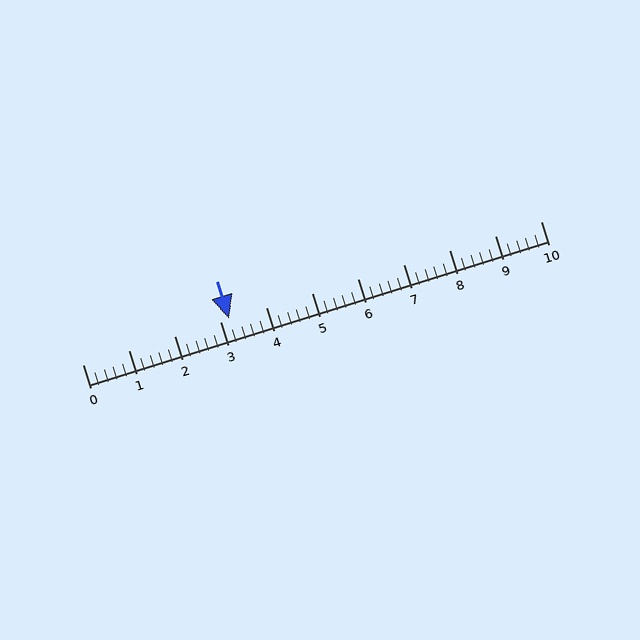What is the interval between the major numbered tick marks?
The major tick marks are spaced 1 units apart.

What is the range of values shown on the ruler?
The ruler shows values from 0 to 10.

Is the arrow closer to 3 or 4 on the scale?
The arrow is closer to 3.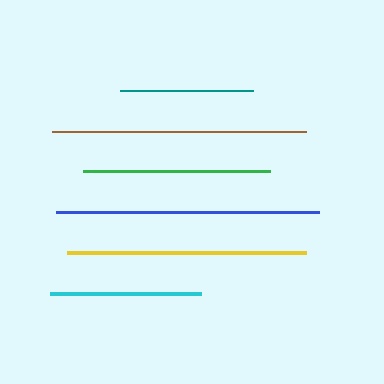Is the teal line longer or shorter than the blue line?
The blue line is longer than the teal line.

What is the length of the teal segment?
The teal segment is approximately 132 pixels long.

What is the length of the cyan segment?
The cyan segment is approximately 151 pixels long.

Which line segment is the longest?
The blue line is the longest at approximately 263 pixels.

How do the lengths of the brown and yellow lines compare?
The brown and yellow lines are approximately the same length.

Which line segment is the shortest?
The teal line is the shortest at approximately 132 pixels.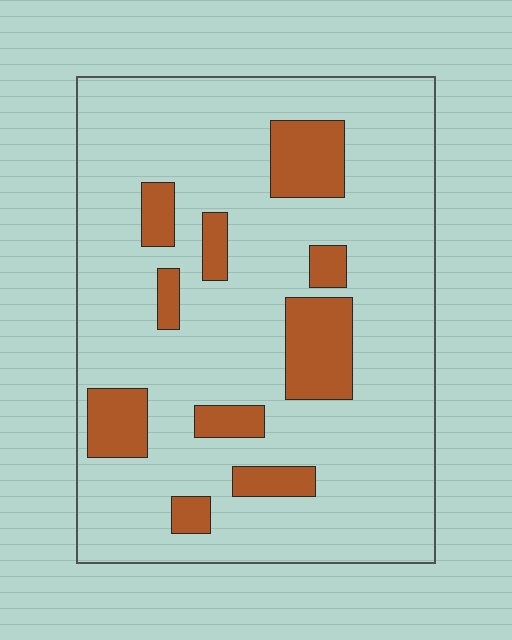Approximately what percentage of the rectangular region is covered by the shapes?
Approximately 15%.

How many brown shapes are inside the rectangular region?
10.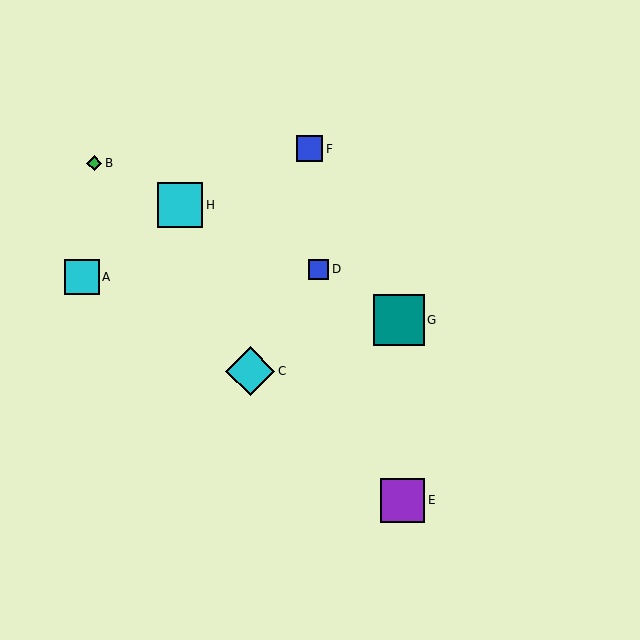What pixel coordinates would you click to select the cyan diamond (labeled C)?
Click at (250, 371) to select the cyan diamond C.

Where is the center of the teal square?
The center of the teal square is at (399, 320).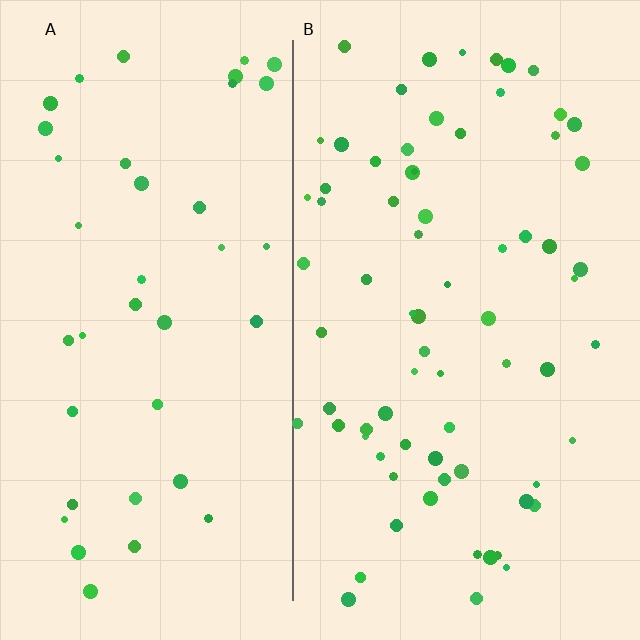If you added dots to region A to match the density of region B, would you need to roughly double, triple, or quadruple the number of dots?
Approximately double.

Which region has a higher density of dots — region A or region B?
B (the right).